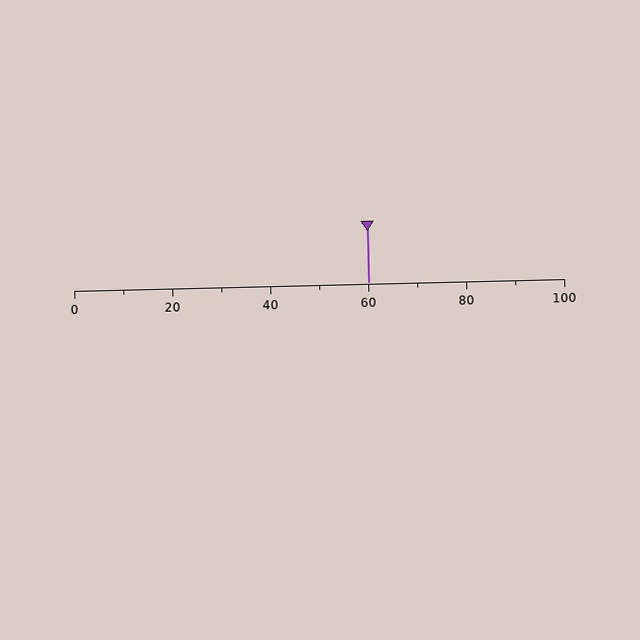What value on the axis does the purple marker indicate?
The marker indicates approximately 60.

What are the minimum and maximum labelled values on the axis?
The axis runs from 0 to 100.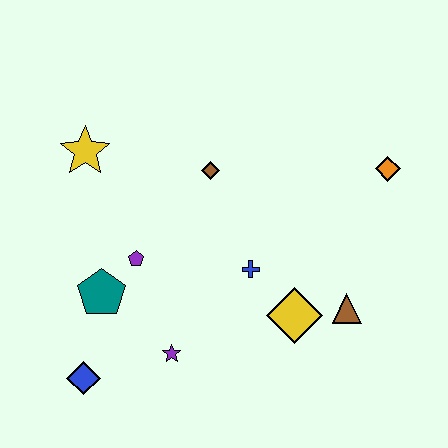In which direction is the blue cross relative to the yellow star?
The blue cross is to the right of the yellow star.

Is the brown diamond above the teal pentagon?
Yes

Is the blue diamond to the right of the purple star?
No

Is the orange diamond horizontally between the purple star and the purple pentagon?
No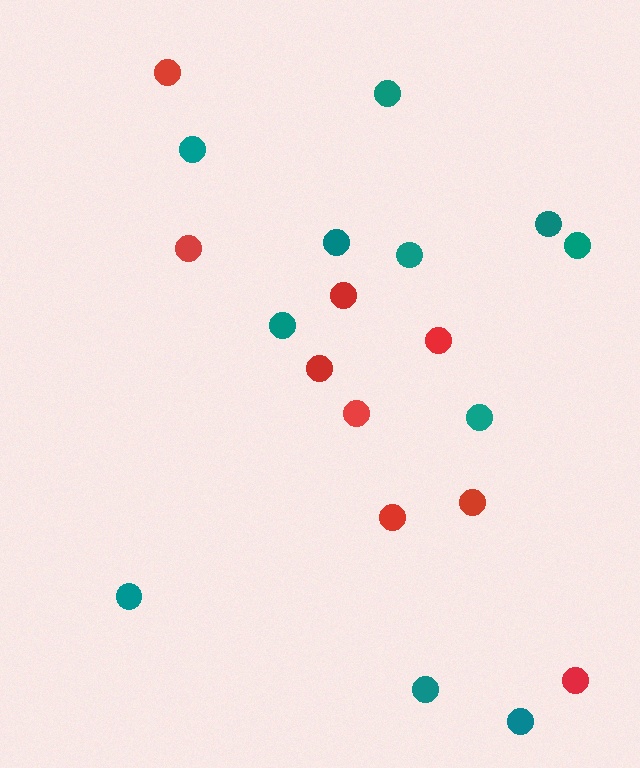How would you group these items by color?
There are 2 groups: one group of red circles (9) and one group of teal circles (11).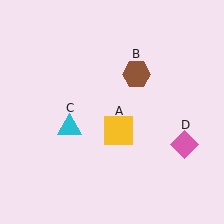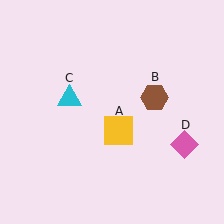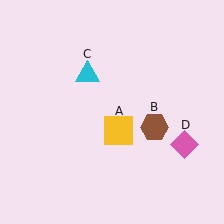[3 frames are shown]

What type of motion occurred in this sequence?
The brown hexagon (object B), cyan triangle (object C) rotated clockwise around the center of the scene.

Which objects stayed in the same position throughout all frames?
Yellow square (object A) and pink diamond (object D) remained stationary.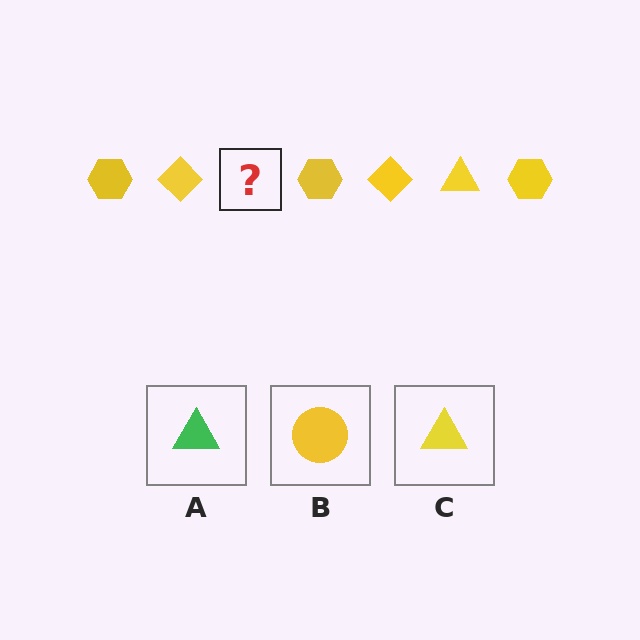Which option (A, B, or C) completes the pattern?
C.